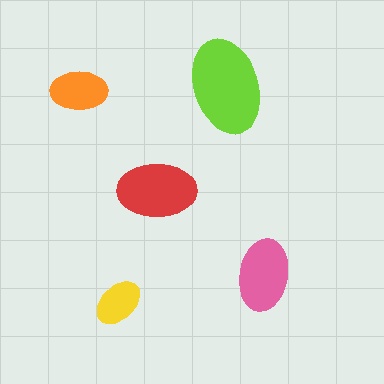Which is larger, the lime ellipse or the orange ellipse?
The lime one.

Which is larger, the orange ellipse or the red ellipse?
The red one.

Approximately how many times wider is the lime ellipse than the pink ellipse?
About 1.5 times wider.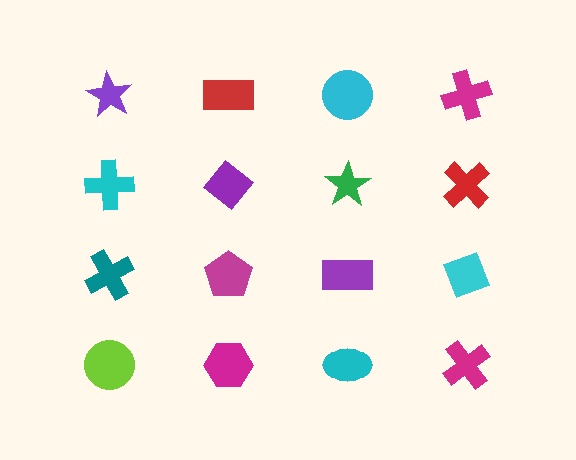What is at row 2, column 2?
A purple diamond.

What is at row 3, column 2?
A magenta pentagon.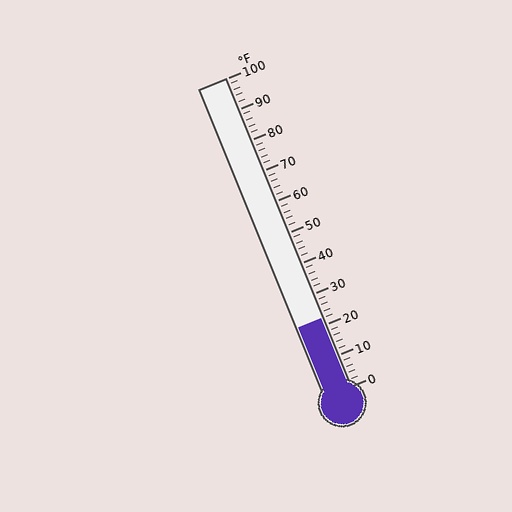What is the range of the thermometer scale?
The thermometer scale ranges from 0°F to 100°F.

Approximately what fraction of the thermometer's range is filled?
The thermometer is filled to approximately 20% of its range.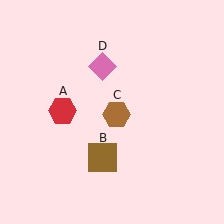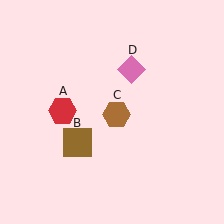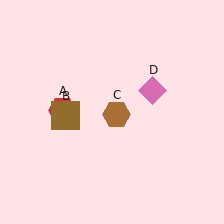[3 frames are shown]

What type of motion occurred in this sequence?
The brown square (object B), pink diamond (object D) rotated clockwise around the center of the scene.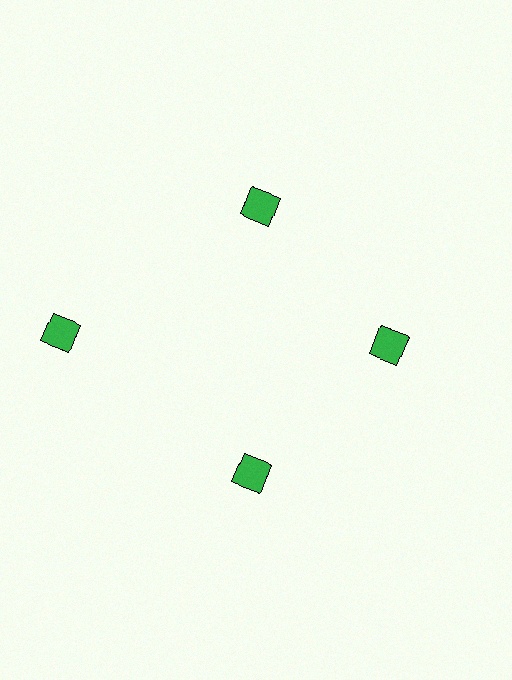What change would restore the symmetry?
The symmetry would be restored by moving it inward, back onto the ring so that all 4 diamonds sit at equal angles and equal distance from the center.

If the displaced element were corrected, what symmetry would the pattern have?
It would have 4-fold rotational symmetry — the pattern would map onto itself every 90 degrees.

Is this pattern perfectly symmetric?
No. The 4 green diamonds are arranged in a ring, but one element near the 9 o'clock position is pushed outward from the center, breaking the 4-fold rotational symmetry.